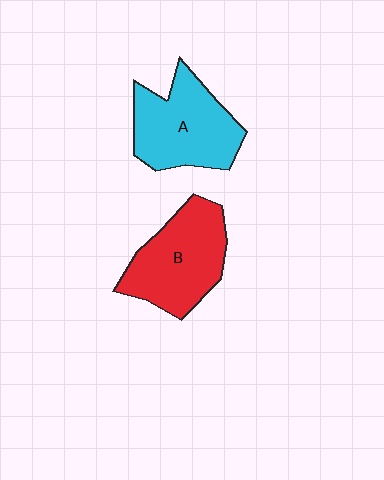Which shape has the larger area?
Shape B (red).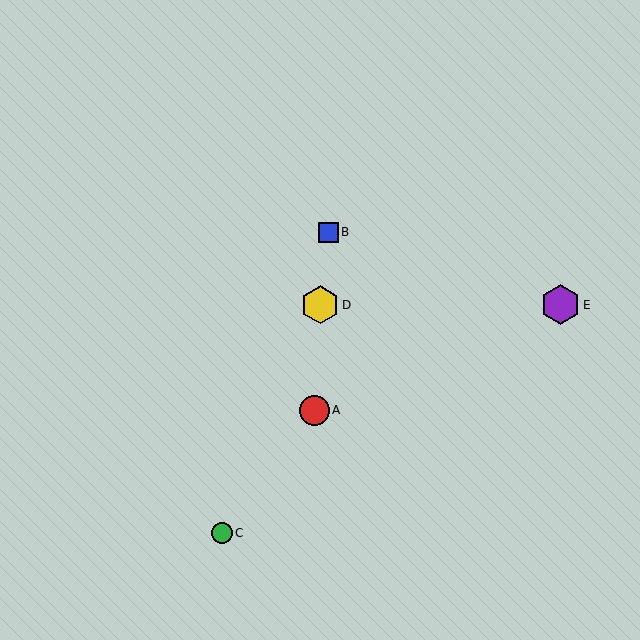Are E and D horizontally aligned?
Yes, both are at y≈305.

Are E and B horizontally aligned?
No, E is at y≈305 and B is at y≈232.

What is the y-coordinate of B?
Object B is at y≈232.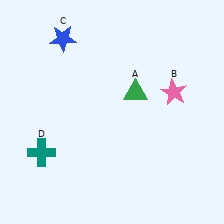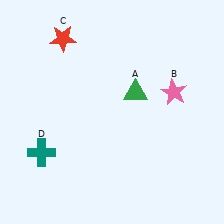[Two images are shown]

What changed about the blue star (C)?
In Image 1, C is blue. In Image 2, it changed to red.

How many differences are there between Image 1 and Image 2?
There is 1 difference between the two images.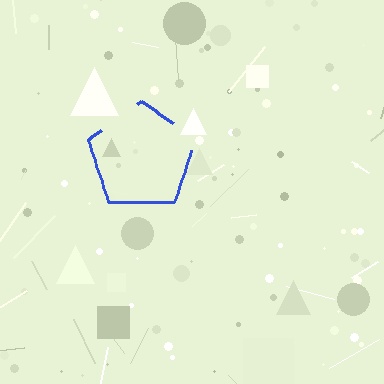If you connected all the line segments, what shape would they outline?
They would outline a pentagon.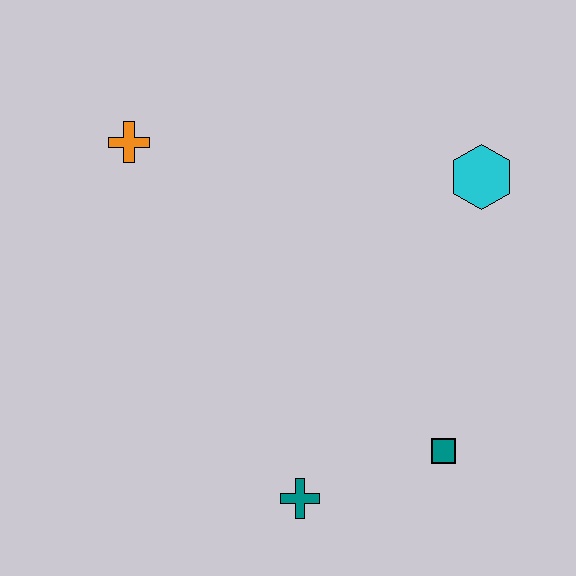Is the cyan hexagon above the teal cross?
Yes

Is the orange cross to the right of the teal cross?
No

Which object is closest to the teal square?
The teal cross is closest to the teal square.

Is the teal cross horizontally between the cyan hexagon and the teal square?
No